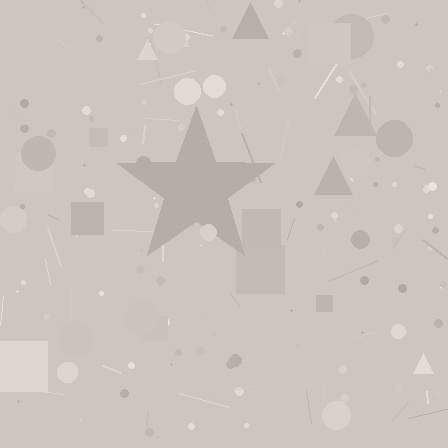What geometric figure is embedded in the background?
A star is embedded in the background.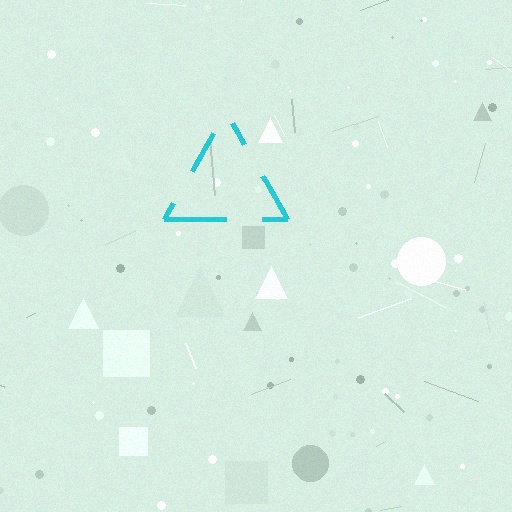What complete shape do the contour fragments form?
The contour fragments form a triangle.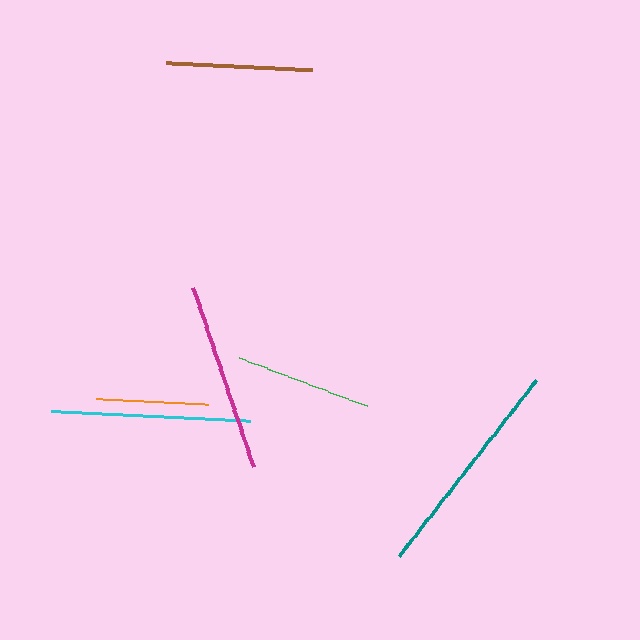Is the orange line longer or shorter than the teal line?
The teal line is longer than the orange line.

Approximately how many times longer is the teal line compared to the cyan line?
The teal line is approximately 1.1 times the length of the cyan line.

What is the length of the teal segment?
The teal segment is approximately 224 pixels long.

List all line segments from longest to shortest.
From longest to shortest: teal, cyan, magenta, brown, green, orange.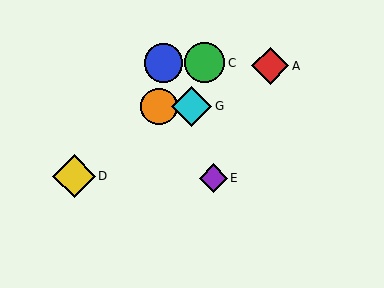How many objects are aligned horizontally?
2 objects (F, G) are aligned horizontally.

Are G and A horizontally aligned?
No, G is at y≈106 and A is at y≈66.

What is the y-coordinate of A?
Object A is at y≈66.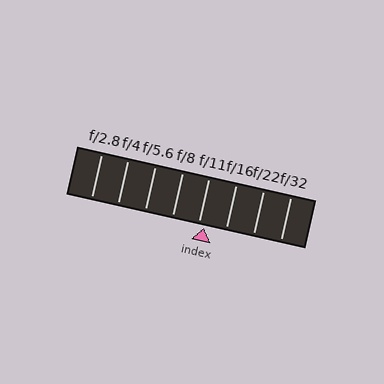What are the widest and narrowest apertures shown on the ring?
The widest aperture shown is f/2.8 and the narrowest is f/32.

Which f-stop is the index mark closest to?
The index mark is closest to f/11.